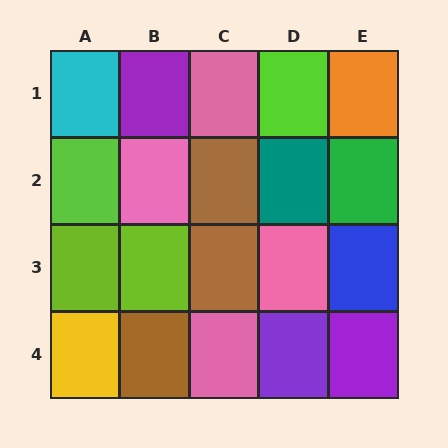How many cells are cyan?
1 cell is cyan.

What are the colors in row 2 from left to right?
Lime, pink, brown, teal, green.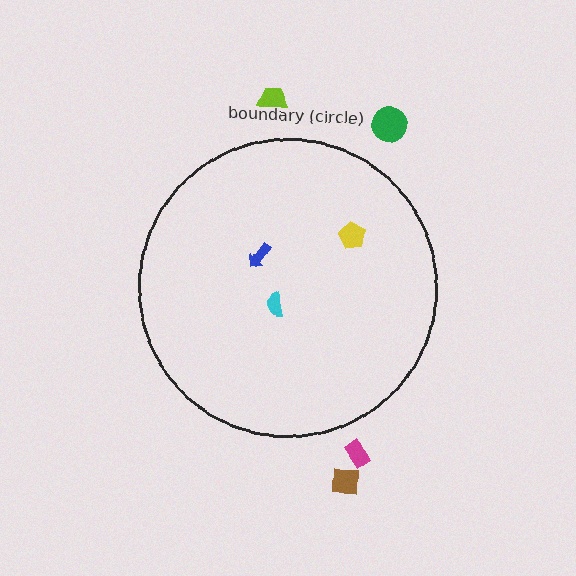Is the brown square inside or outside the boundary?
Outside.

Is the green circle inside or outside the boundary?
Outside.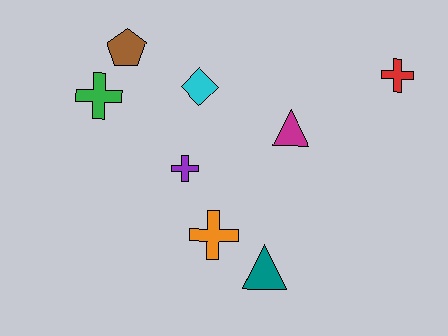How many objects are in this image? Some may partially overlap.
There are 8 objects.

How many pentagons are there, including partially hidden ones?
There is 1 pentagon.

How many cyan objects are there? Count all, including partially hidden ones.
There is 1 cyan object.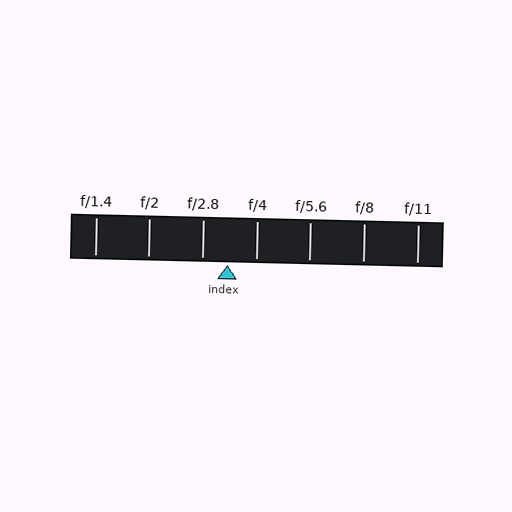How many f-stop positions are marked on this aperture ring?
There are 7 f-stop positions marked.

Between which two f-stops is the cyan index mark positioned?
The index mark is between f/2.8 and f/4.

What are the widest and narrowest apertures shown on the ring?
The widest aperture shown is f/1.4 and the narrowest is f/11.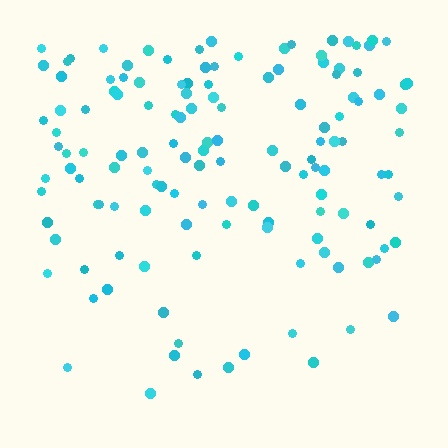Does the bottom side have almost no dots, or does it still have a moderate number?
Still a moderate number, just noticeably fewer than the top.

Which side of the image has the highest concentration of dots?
The top.